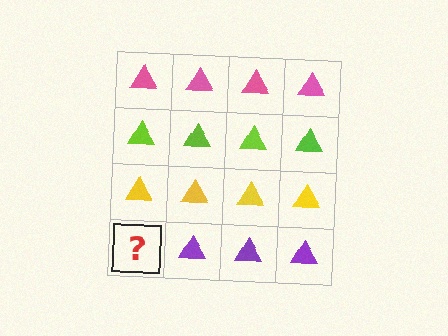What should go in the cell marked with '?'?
The missing cell should contain a purple triangle.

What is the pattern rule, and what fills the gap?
The rule is that each row has a consistent color. The gap should be filled with a purple triangle.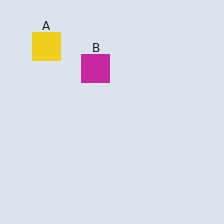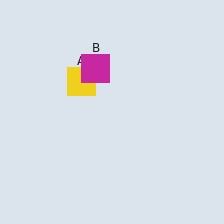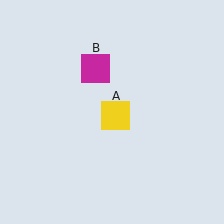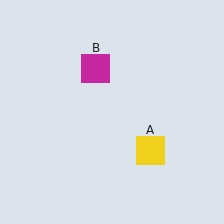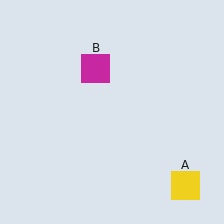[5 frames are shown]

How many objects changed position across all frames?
1 object changed position: yellow square (object A).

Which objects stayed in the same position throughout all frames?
Magenta square (object B) remained stationary.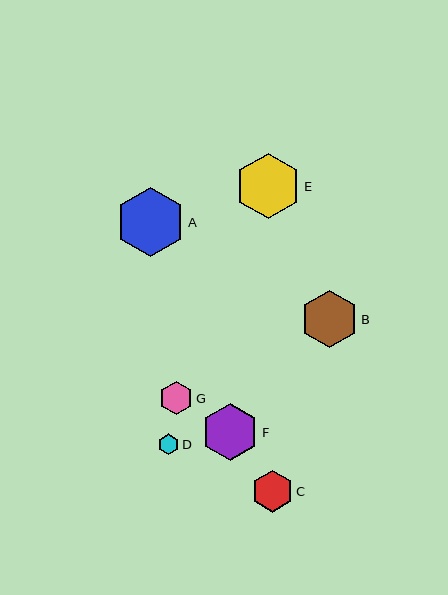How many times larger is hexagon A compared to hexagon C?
Hexagon A is approximately 1.7 times the size of hexagon C.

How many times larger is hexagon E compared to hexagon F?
Hexagon E is approximately 1.1 times the size of hexagon F.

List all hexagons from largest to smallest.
From largest to smallest: A, E, B, F, C, G, D.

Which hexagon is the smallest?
Hexagon D is the smallest with a size of approximately 21 pixels.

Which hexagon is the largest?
Hexagon A is the largest with a size of approximately 69 pixels.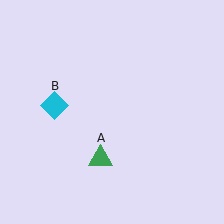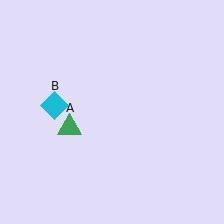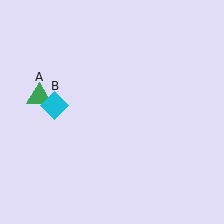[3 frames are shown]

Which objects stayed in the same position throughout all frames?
Cyan diamond (object B) remained stationary.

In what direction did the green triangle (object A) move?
The green triangle (object A) moved up and to the left.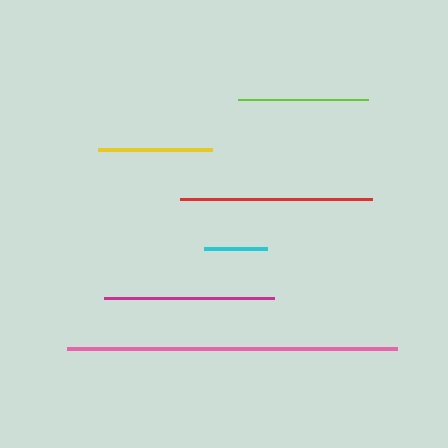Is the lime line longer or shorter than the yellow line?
The lime line is longer than the yellow line.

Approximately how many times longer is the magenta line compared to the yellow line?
The magenta line is approximately 1.5 times the length of the yellow line.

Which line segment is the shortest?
The cyan line is the shortest at approximately 63 pixels.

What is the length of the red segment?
The red segment is approximately 192 pixels long.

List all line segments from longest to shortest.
From longest to shortest: pink, red, magenta, lime, yellow, cyan.